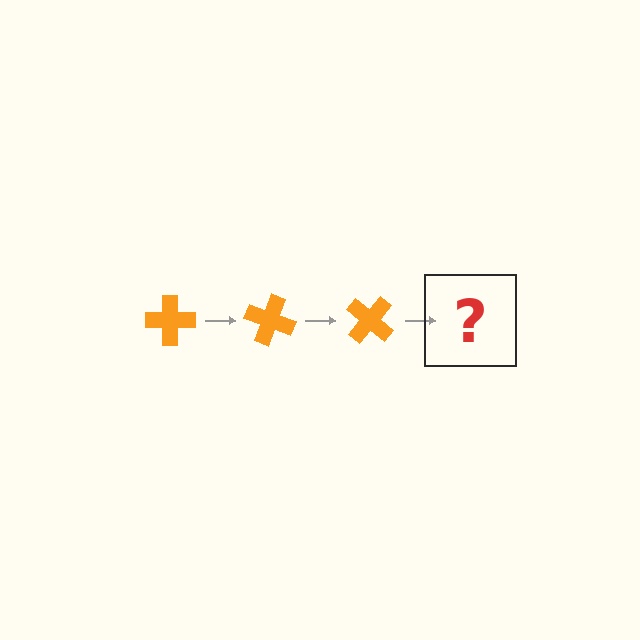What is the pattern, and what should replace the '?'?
The pattern is that the cross rotates 20 degrees each step. The '?' should be an orange cross rotated 60 degrees.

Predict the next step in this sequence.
The next step is an orange cross rotated 60 degrees.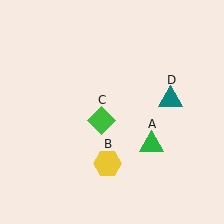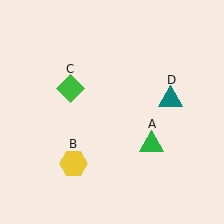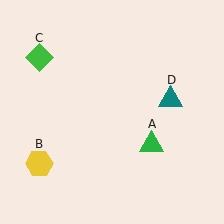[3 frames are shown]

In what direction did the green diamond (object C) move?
The green diamond (object C) moved up and to the left.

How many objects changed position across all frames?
2 objects changed position: yellow hexagon (object B), green diamond (object C).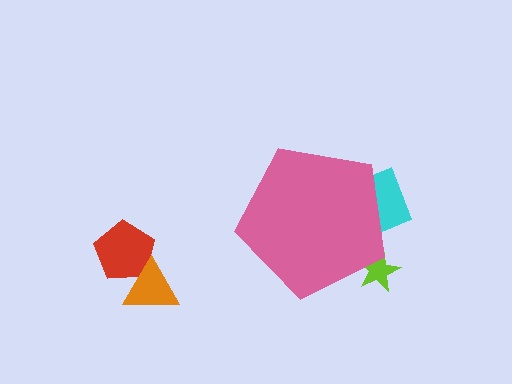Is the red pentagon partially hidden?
No, the red pentagon is fully visible.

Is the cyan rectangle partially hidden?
Yes, the cyan rectangle is partially hidden behind the pink pentagon.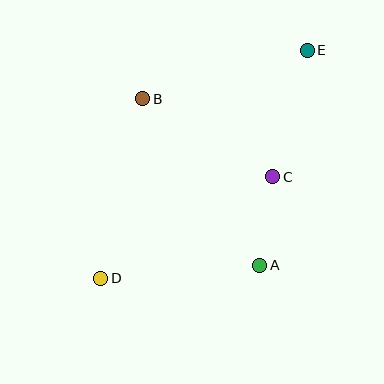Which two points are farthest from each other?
Points D and E are farthest from each other.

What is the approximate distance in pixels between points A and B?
The distance between A and B is approximately 203 pixels.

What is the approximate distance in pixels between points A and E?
The distance between A and E is approximately 220 pixels.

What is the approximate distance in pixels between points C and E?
The distance between C and E is approximately 131 pixels.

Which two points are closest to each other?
Points A and C are closest to each other.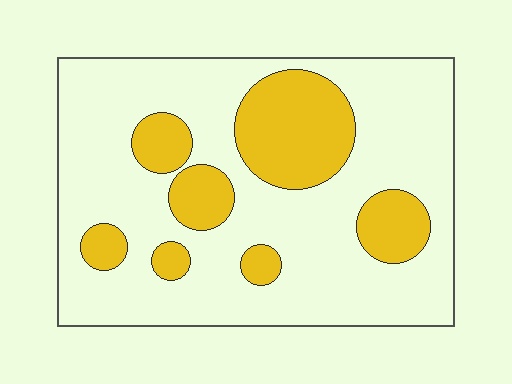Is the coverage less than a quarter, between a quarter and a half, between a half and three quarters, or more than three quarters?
Between a quarter and a half.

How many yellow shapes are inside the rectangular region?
7.